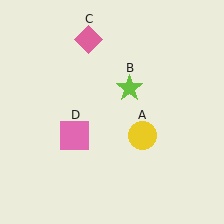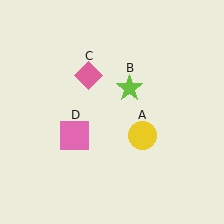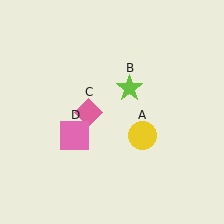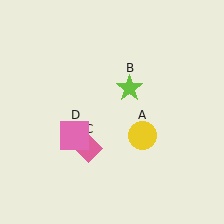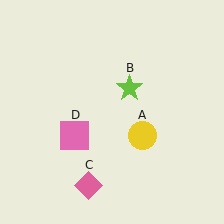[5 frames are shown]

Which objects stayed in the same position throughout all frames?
Yellow circle (object A) and lime star (object B) and pink square (object D) remained stationary.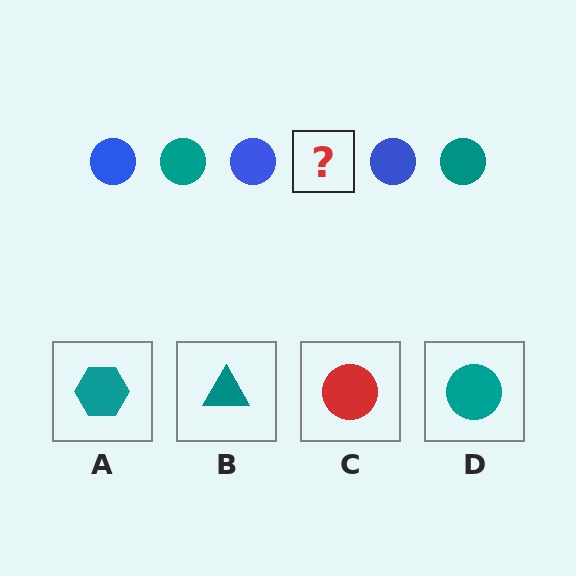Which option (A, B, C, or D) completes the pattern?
D.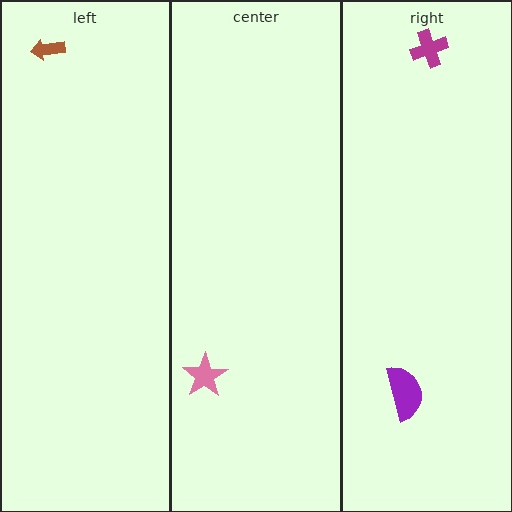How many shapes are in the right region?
2.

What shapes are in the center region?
The pink star.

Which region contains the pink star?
The center region.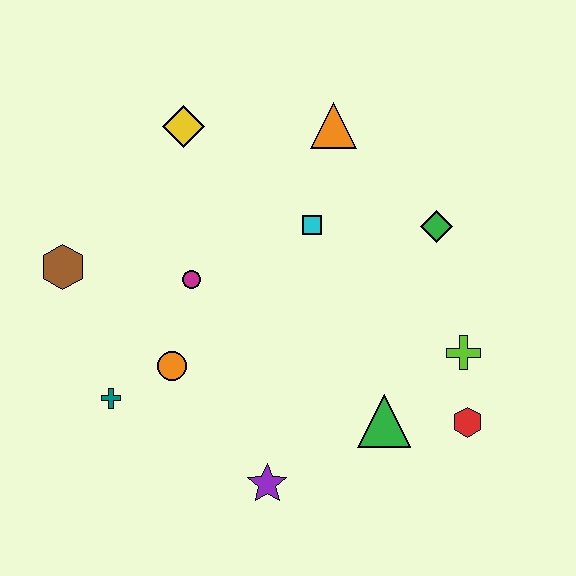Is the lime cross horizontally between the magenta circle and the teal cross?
No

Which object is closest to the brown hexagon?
The magenta circle is closest to the brown hexagon.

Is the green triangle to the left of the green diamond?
Yes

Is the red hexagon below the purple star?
No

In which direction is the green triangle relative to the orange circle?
The green triangle is to the right of the orange circle.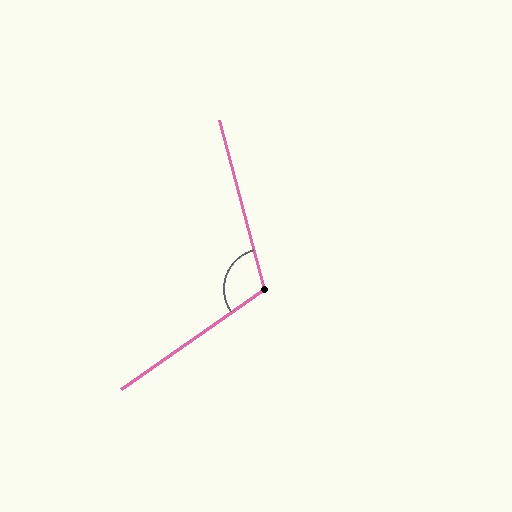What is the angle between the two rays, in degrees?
Approximately 110 degrees.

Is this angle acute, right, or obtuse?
It is obtuse.